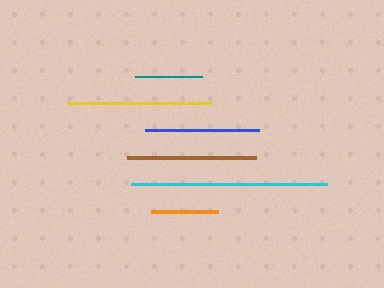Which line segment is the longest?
The cyan line is the longest at approximately 195 pixels.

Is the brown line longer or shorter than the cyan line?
The cyan line is longer than the brown line.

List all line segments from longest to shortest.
From longest to shortest: cyan, yellow, brown, blue, orange, teal.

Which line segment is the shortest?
The teal line is the shortest at approximately 67 pixels.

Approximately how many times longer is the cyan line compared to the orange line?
The cyan line is approximately 2.9 times the length of the orange line.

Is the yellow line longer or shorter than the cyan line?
The cyan line is longer than the yellow line.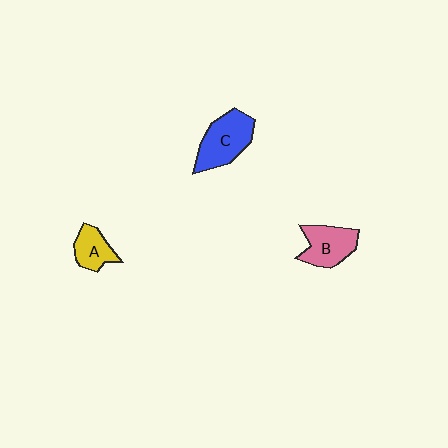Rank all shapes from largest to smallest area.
From largest to smallest: C (blue), B (pink), A (yellow).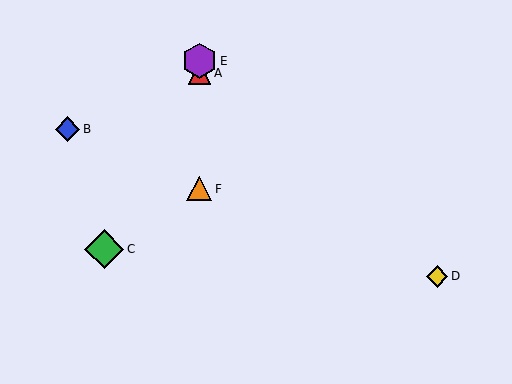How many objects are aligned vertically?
3 objects (A, E, F) are aligned vertically.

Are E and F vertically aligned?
Yes, both are at x≈199.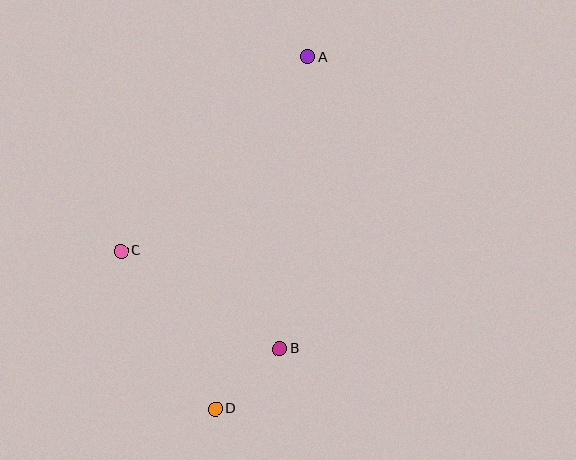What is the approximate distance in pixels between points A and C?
The distance between A and C is approximately 269 pixels.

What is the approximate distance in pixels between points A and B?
The distance between A and B is approximately 293 pixels.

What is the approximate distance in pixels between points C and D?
The distance between C and D is approximately 184 pixels.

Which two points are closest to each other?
Points B and D are closest to each other.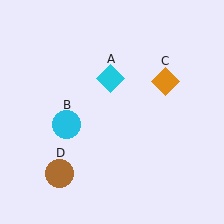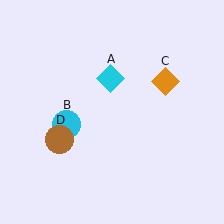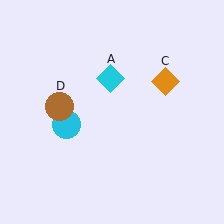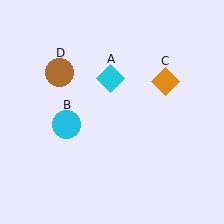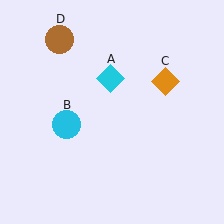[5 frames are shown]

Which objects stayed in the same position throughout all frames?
Cyan diamond (object A) and cyan circle (object B) and orange diamond (object C) remained stationary.